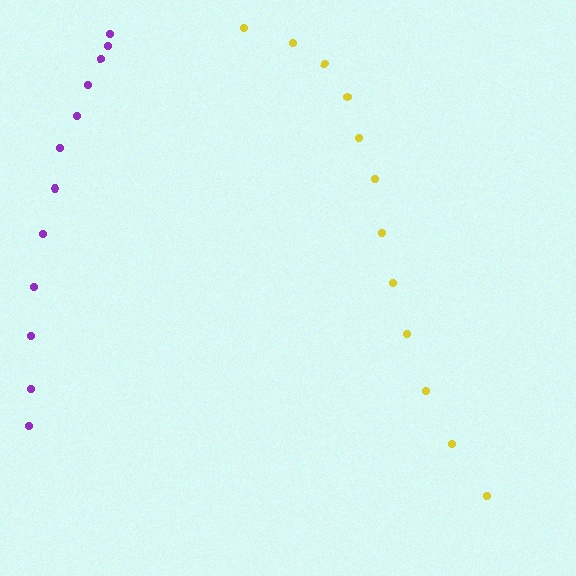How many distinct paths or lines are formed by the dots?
There are 2 distinct paths.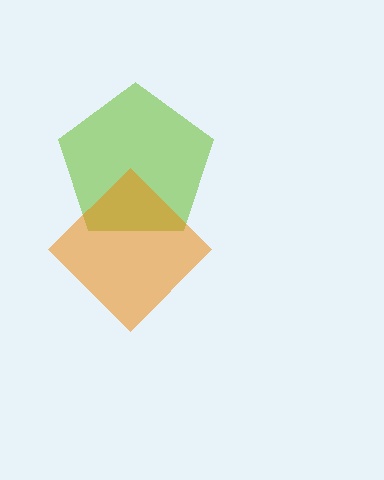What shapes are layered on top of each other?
The layered shapes are: a lime pentagon, an orange diamond.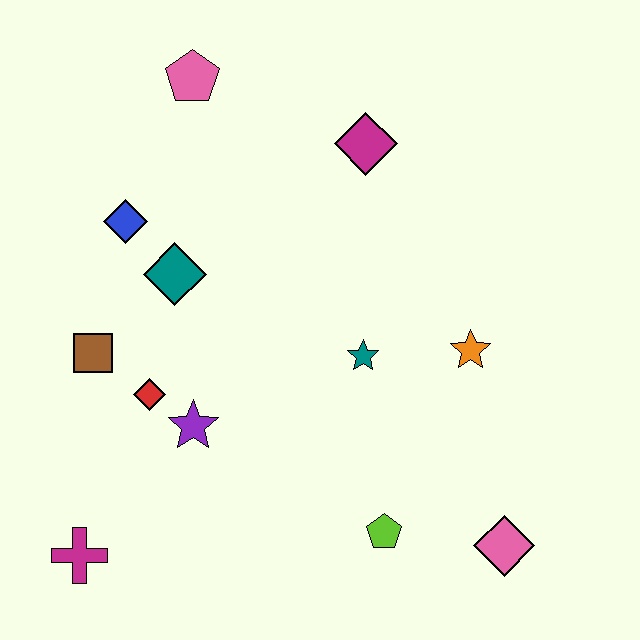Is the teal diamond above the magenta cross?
Yes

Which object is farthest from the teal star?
The magenta cross is farthest from the teal star.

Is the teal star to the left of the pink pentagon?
No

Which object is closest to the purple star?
The red diamond is closest to the purple star.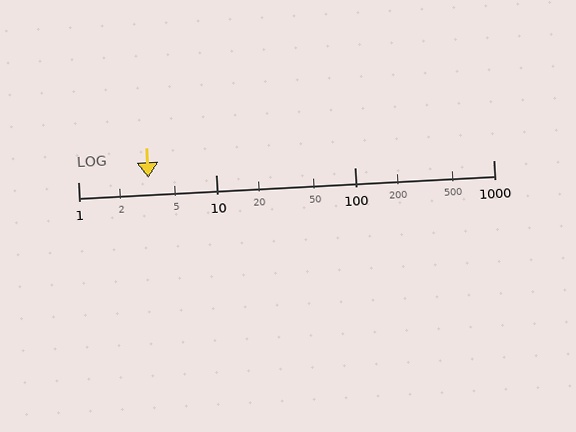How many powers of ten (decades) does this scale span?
The scale spans 3 decades, from 1 to 1000.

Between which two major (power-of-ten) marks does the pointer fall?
The pointer is between 1 and 10.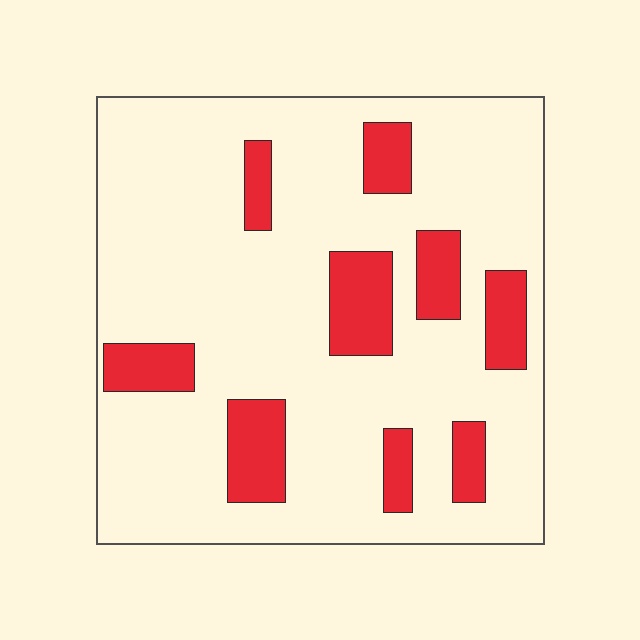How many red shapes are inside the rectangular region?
9.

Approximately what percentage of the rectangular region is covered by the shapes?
Approximately 20%.